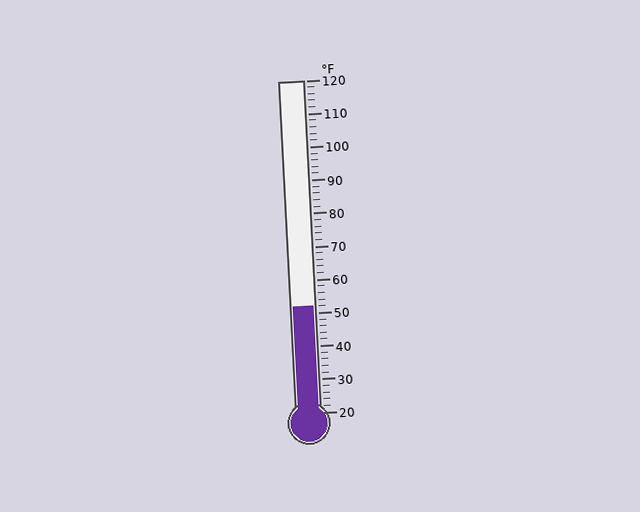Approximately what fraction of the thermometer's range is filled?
The thermometer is filled to approximately 30% of its range.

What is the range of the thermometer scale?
The thermometer scale ranges from 20°F to 120°F.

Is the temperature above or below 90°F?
The temperature is below 90°F.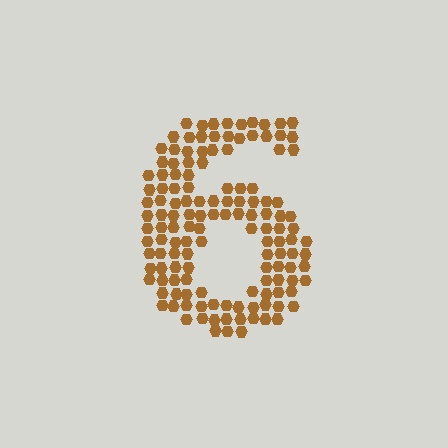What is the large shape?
The large shape is the digit 6.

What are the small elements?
The small elements are hexagons.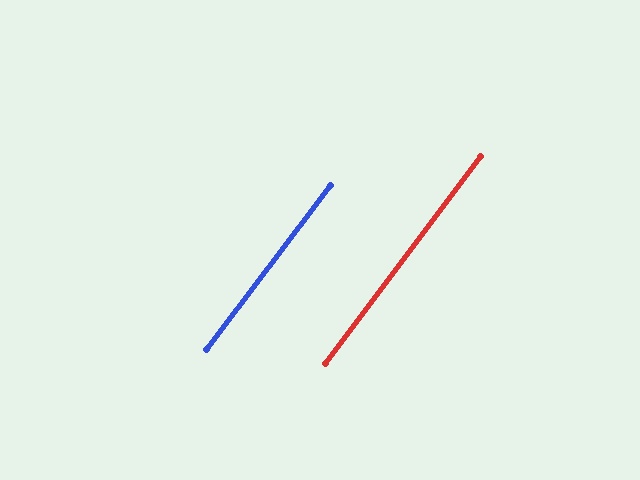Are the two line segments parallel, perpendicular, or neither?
Parallel — their directions differ by only 0.3°.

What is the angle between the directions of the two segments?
Approximately 0 degrees.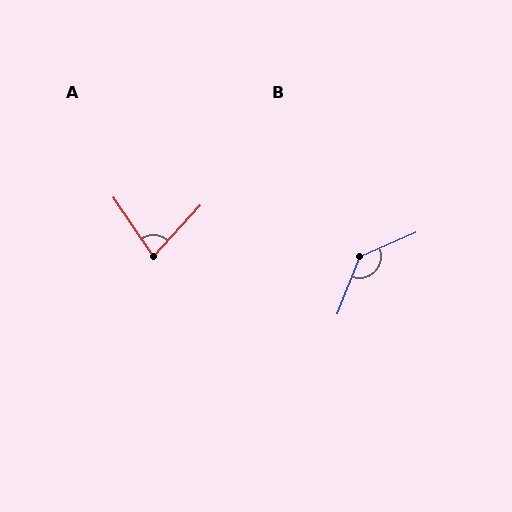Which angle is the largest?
B, at approximately 135 degrees.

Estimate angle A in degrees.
Approximately 76 degrees.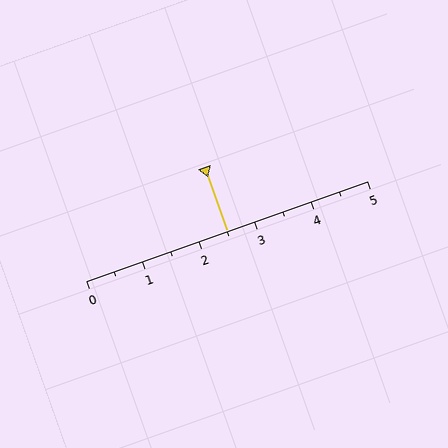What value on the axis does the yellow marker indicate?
The marker indicates approximately 2.5.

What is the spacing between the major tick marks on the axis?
The major ticks are spaced 1 apart.